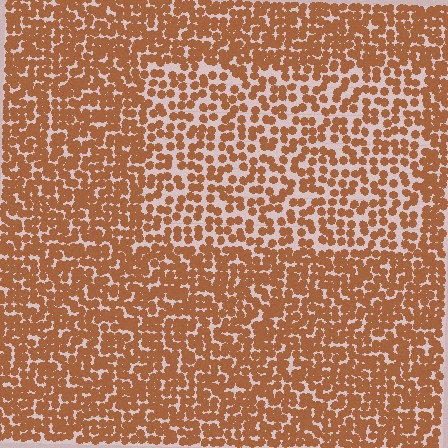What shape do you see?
I see a rectangle.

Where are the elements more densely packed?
The elements are more densely packed outside the rectangle boundary.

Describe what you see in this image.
The image contains small brown elements arranged at two different densities. A rectangle-shaped region is visible where the elements are less densely packed than the surrounding area.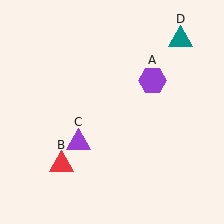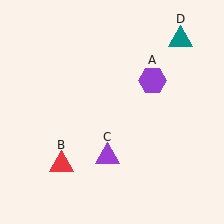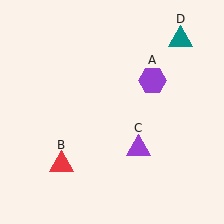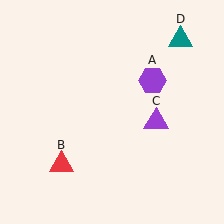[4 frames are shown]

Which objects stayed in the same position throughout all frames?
Purple hexagon (object A) and red triangle (object B) and teal triangle (object D) remained stationary.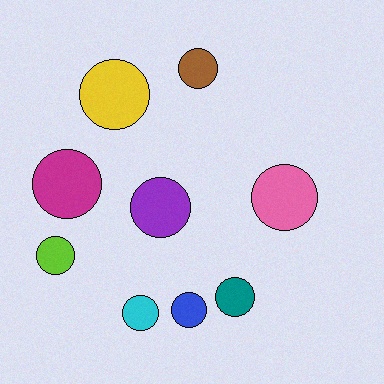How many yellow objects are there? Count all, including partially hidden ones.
There is 1 yellow object.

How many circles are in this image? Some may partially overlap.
There are 9 circles.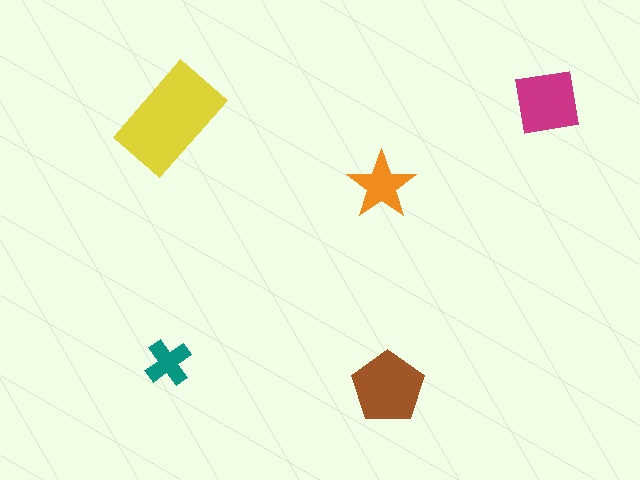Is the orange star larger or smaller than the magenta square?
Smaller.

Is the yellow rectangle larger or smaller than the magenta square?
Larger.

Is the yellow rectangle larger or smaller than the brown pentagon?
Larger.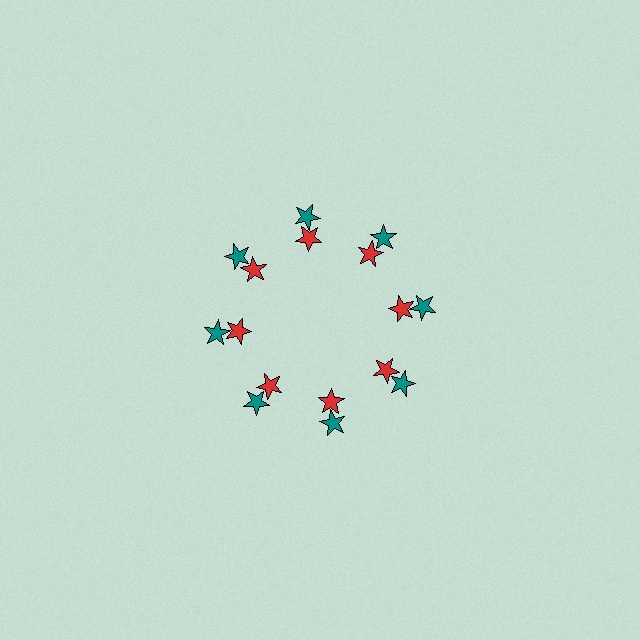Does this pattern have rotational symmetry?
Yes, this pattern has 8-fold rotational symmetry. It looks the same after rotating 45 degrees around the center.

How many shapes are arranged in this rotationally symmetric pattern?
There are 16 shapes, arranged in 8 groups of 2.